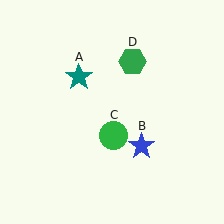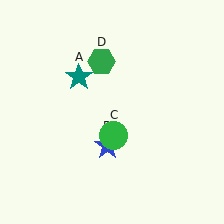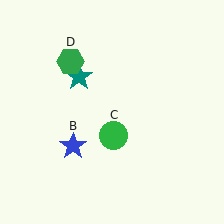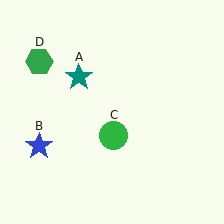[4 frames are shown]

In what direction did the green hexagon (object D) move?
The green hexagon (object D) moved left.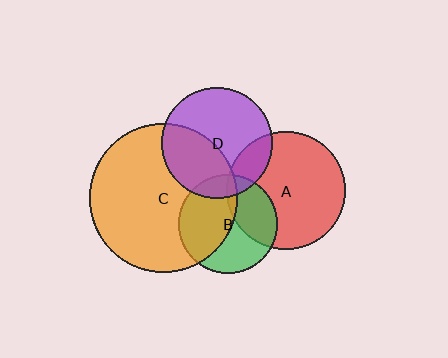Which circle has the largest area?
Circle C (orange).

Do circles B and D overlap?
Yes.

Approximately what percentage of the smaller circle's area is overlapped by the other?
Approximately 15%.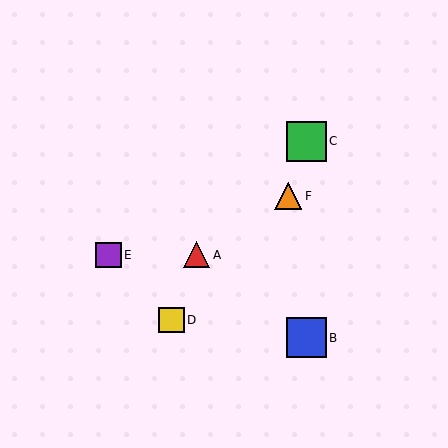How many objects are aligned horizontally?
2 objects (A, E) are aligned horizontally.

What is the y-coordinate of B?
Object B is at y≈338.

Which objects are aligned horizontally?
Objects A, E are aligned horizontally.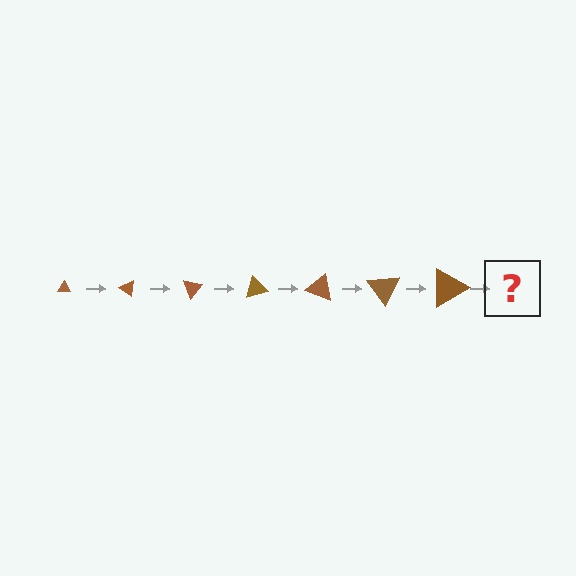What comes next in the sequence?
The next element should be a triangle, larger than the previous one and rotated 245 degrees from the start.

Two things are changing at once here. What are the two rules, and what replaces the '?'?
The two rules are that the triangle grows larger each step and it rotates 35 degrees each step. The '?' should be a triangle, larger than the previous one and rotated 245 degrees from the start.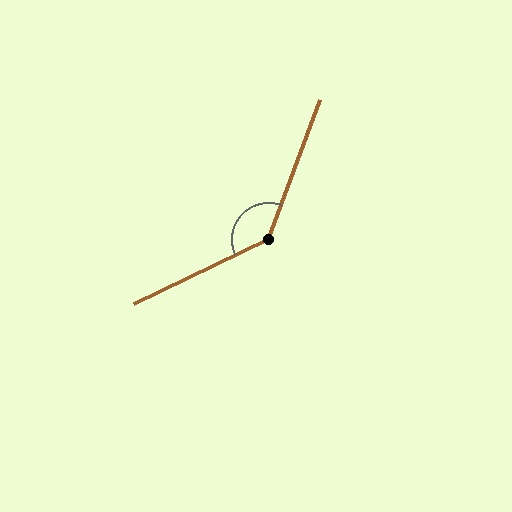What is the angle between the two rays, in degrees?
Approximately 136 degrees.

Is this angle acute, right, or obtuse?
It is obtuse.